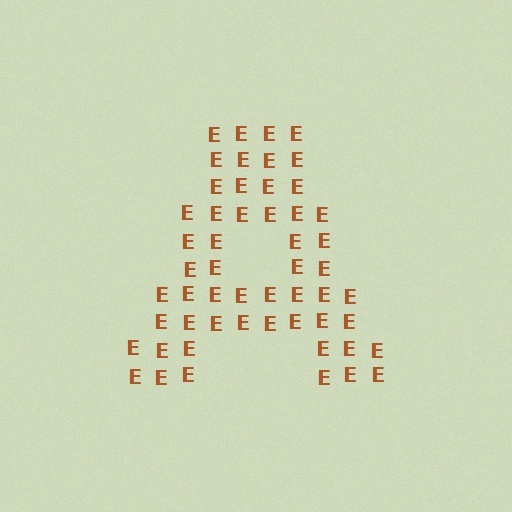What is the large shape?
The large shape is the letter A.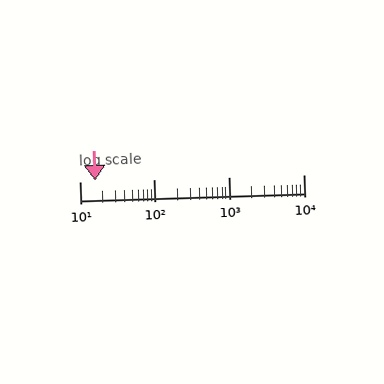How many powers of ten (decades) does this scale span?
The scale spans 3 decades, from 10 to 10000.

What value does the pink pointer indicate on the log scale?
The pointer indicates approximately 16.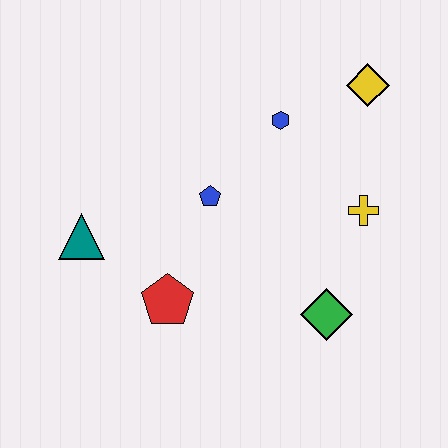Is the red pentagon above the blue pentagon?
No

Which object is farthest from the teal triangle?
The yellow diamond is farthest from the teal triangle.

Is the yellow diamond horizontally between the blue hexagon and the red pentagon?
No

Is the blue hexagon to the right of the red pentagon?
Yes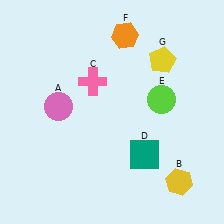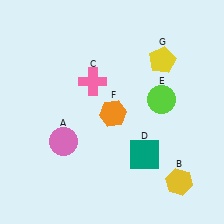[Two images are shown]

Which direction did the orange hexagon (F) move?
The orange hexagon (F) moved down.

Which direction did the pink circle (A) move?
The pink circle (A) moved down.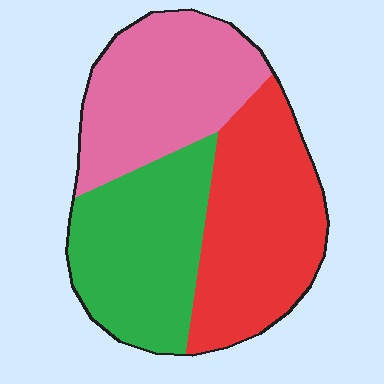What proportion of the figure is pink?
Pink takes up about one third (1/3) of the figure.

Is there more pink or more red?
Red.